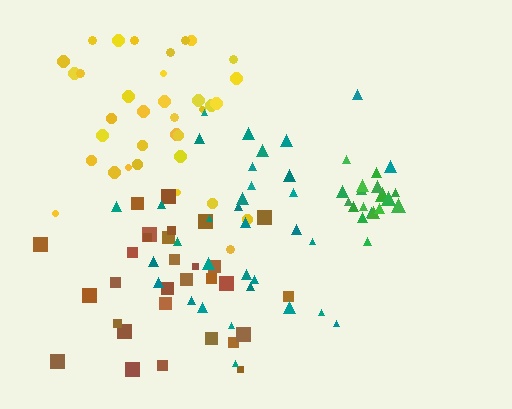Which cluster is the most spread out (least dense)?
Brown.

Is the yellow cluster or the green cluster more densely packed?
Green.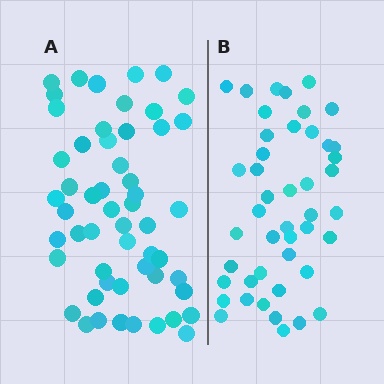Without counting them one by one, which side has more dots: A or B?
Region A (the left region) has more dots.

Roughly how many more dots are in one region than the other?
Region A has roughly 8 or so more dots than region B.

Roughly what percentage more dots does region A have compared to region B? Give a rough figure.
About 20% more.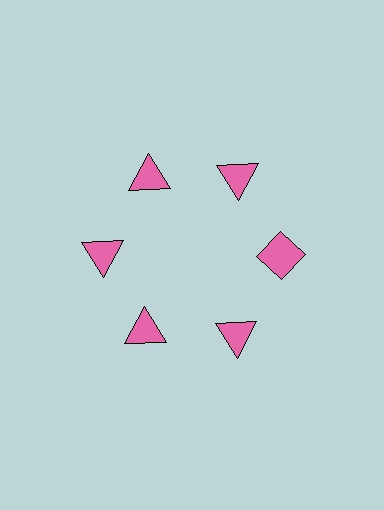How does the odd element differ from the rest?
It has a different shape: diamond instead of triangle.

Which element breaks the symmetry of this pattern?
The pink diamond at roughly the 3 o'clock position breaks the symmetry. All other shapes are pink triangles.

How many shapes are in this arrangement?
There are 6 shapes arranged in a ring pattern.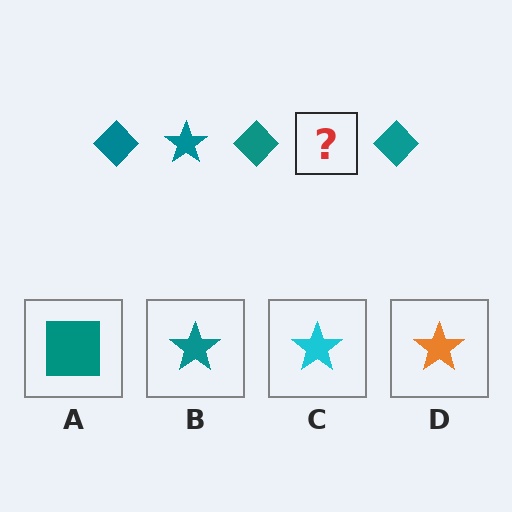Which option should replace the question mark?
Option B.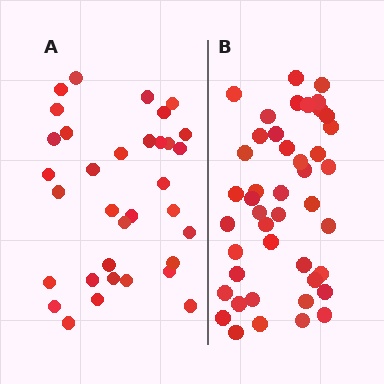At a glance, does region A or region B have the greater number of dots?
Region B (the right region) has more dots.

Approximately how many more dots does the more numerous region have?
Region B has roughly 10 or so more dots than region A.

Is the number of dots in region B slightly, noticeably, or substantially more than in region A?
Region B has noticeably more, but not dramatically so. The ratio is roughly 1.3 to 1.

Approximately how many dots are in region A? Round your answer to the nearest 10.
About 30 dots. (The exact count is 34, which rounds to 30.)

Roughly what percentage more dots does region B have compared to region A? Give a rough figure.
About 30% more.